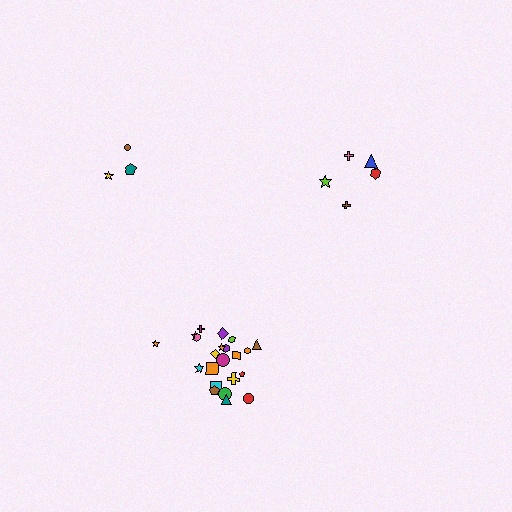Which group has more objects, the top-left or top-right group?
The top-right group.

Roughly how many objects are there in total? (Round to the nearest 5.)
Roughly 30 objects in total.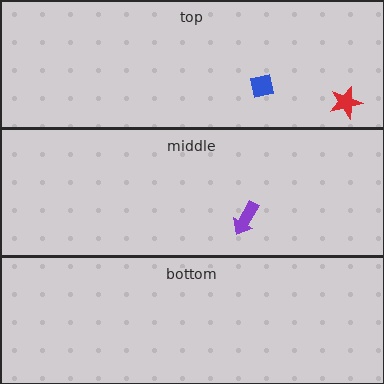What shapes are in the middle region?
The purple arrow.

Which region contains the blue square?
The top region.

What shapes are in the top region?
The blue square, the red star.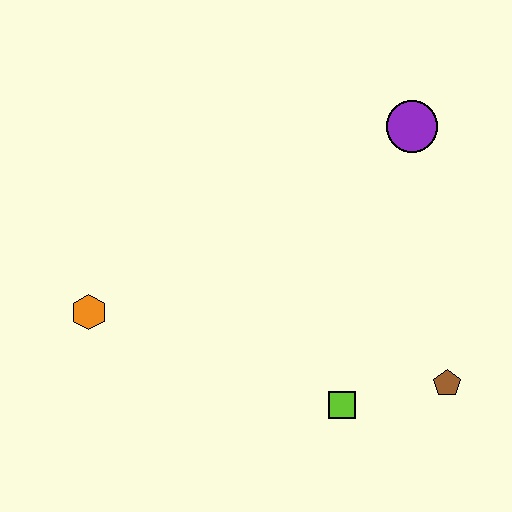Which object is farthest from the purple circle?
The orange hexagon is farthest from the purple circle.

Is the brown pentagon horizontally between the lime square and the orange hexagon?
No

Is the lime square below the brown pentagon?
Yes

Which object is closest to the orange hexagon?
The lime square is closest to the orange hexagon.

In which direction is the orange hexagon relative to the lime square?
The orange hexagon is to the left of the lime square.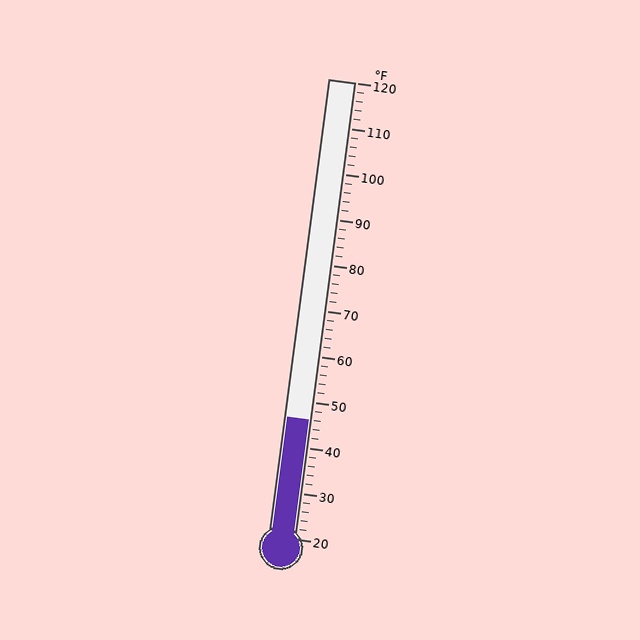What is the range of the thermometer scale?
The thermometer scale ranges from 20°F to 120°F.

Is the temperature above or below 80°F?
The temperature is below 80°F.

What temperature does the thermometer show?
The thermometer shows approximately 46°F.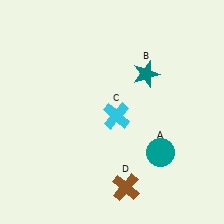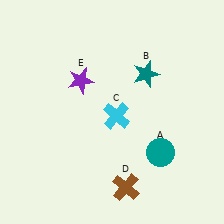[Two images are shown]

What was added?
A purple star (E) was added in Image 2.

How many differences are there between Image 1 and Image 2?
There is 1 difference between the two images.